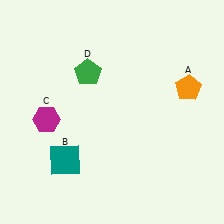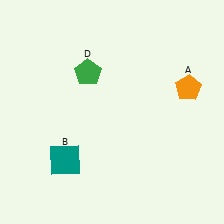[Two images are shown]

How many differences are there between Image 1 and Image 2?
There is 1 difference between the two images.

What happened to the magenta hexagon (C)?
The magenta hexagon (C) was removed in Image 2. It was in the bottom-left area of Image 1.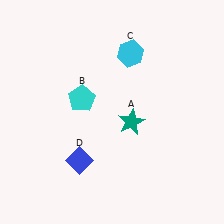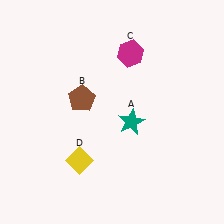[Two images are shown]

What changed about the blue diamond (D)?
In Image 1, D is blue. In Image 2, it changed to yellow.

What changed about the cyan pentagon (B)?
In Image 1, B is cyan. In Image 2, it changed to brown.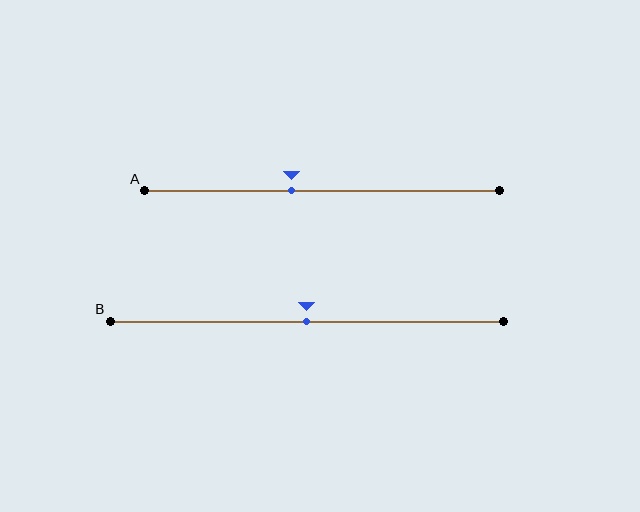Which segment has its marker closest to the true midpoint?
Segment B has its marker closest to the true midpoint.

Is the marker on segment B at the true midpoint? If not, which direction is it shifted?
Yes, the marker on segment B is at the true midpoint.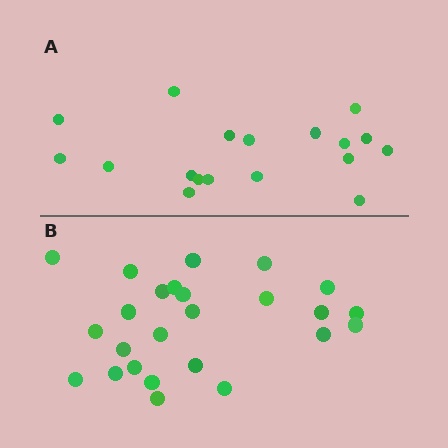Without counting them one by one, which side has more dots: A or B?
Region B (the bottom region) has more dots.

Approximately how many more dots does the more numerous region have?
Region B has roughly 8 or so more dots than region A.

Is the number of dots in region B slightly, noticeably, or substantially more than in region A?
Region B has noticeably more, but not dramatically so. The ratio is roughly 1.4 to 1.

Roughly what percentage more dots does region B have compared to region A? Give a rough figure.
About 40% more.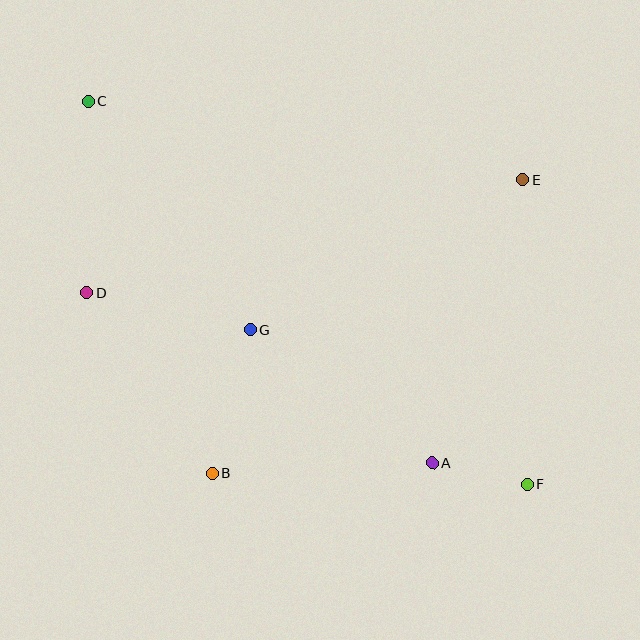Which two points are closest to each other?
Points A and F are closest to each other.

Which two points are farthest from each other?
Points C and F are farthest from each other.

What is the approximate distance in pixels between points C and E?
The distance between C and E is approximately 441 pixels.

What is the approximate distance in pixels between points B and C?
The distance between B and C is approximately 392 pixels.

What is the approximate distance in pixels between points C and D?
The distance between C and D is approximately 191 pixels.